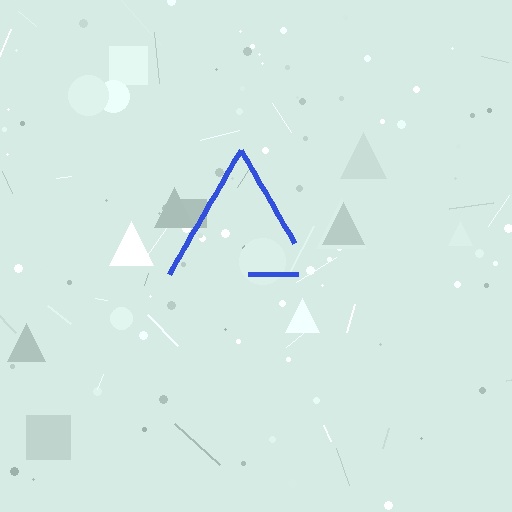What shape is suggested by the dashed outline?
The dashed outline suggests a triangle.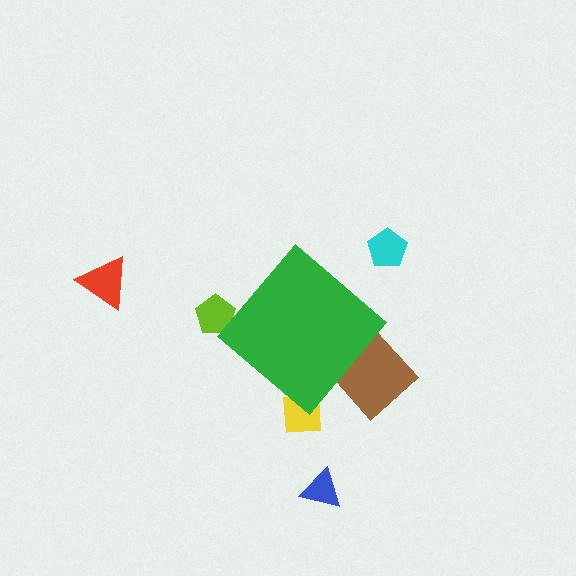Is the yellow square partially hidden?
Yes, the yellow square is partially hidden behind the green diamond.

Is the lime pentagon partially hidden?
Yes, the lime pentagon is partially hidden behind the green diamond.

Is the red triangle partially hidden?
No, the red triangle is fully visible.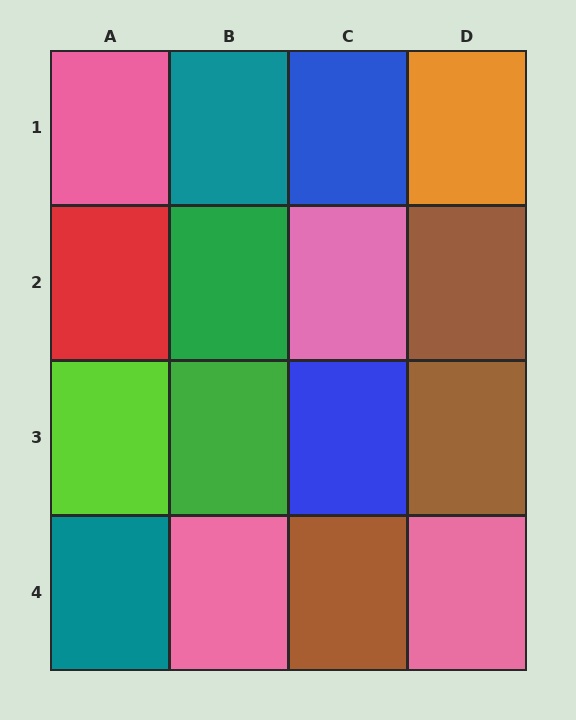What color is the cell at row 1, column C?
Blue.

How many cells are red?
1 cell is red.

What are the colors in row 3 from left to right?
Lime, green, blue, brown.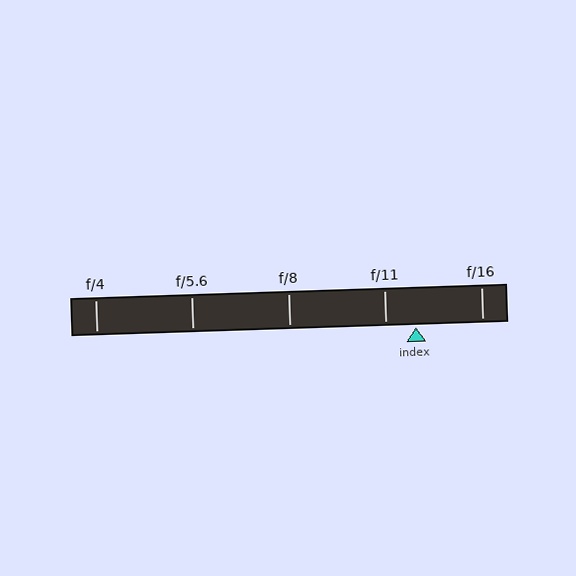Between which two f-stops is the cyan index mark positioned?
The index mark is between f/11 and f/16.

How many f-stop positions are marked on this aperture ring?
There are 5 f-stop positions marked.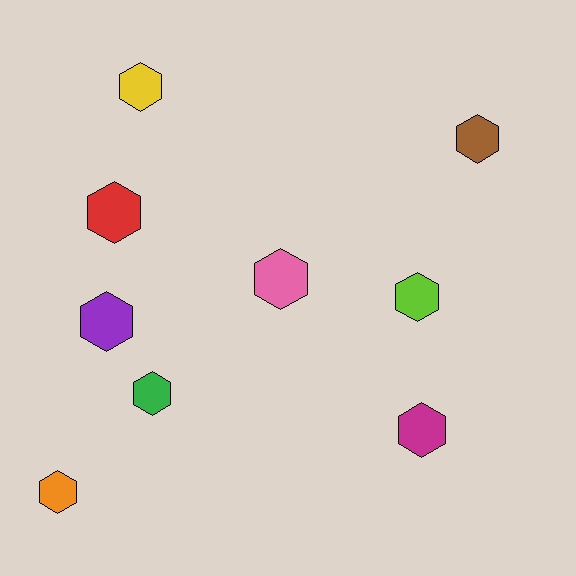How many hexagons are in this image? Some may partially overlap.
There are 9 hexagons.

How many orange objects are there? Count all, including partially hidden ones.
There is 1 orange object.